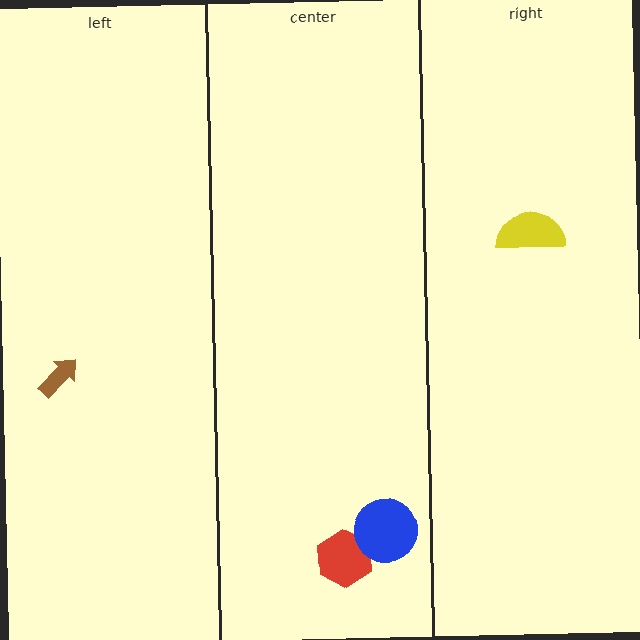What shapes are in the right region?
The yellow semicircle.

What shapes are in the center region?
The red hexagon, the blue circle.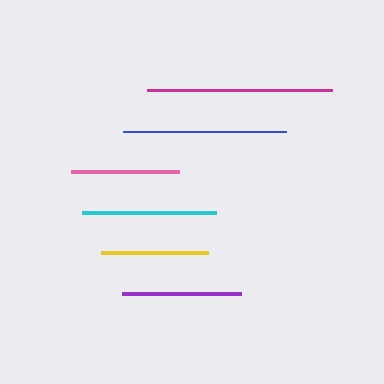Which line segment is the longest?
The magenta line is the longest at approximately 185 pixels.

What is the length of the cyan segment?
The cyan segment is approximately 135 pixels long.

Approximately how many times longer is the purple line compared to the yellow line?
The purple line is approximately 1.1 times the length of the yellow line.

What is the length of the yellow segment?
The yellow segment is approximately 107 pixels long.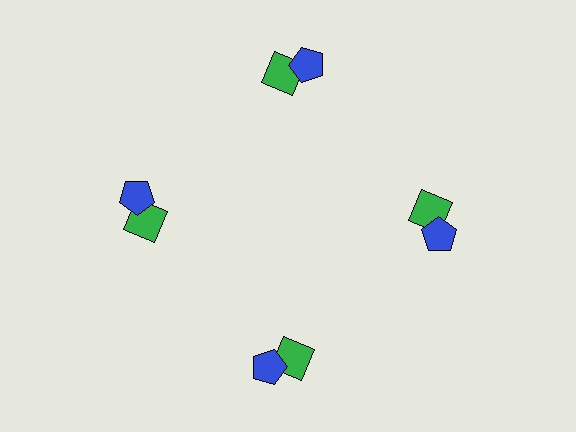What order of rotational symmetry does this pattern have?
This pattern has 4-fold rotational symmetry.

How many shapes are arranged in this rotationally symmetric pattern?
There are 8 shapes, arranged in 4 groups of 2.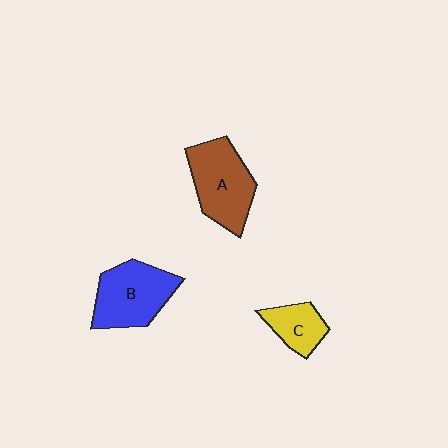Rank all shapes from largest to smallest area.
From largest to smallest: A (brown), B (blue), C (yellow).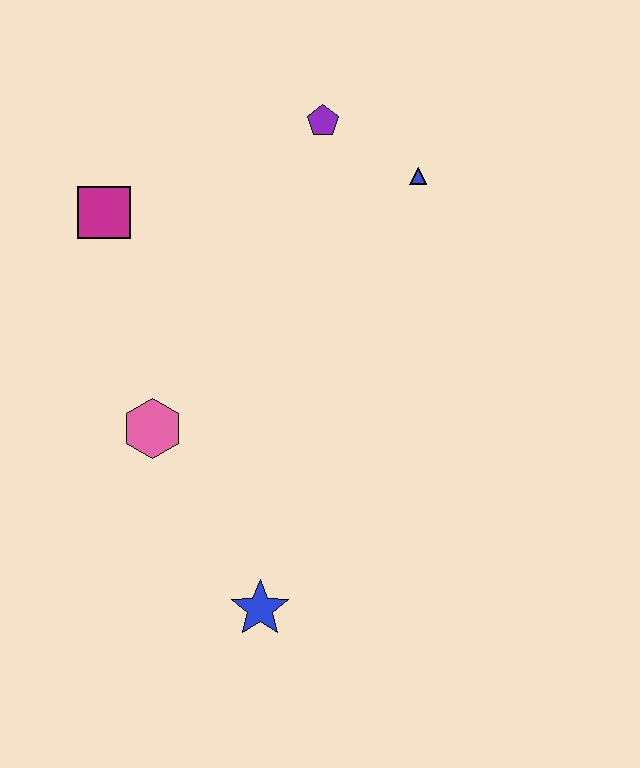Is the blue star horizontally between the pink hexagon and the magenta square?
No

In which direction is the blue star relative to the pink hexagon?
The blue star is below the pink hexagon.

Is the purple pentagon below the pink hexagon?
No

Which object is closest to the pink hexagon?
The blue star is closest to the pink hexagon.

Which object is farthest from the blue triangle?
The blue star is farthest from the blue triangle.